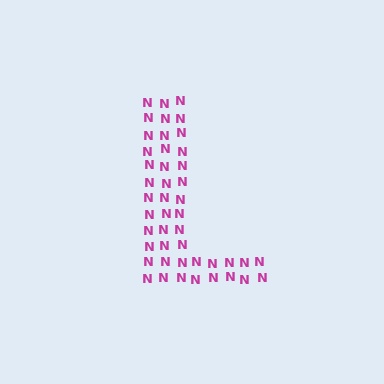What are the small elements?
The small elements are letter N's.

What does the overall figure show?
The overall figure shows the letter L.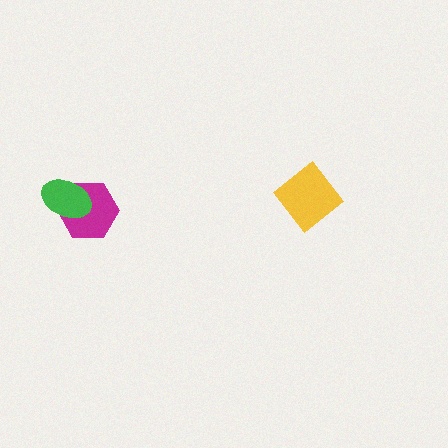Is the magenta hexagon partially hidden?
Yes, it is partially covered by another shape.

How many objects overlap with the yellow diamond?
0 objects overlap with the yellow diamond.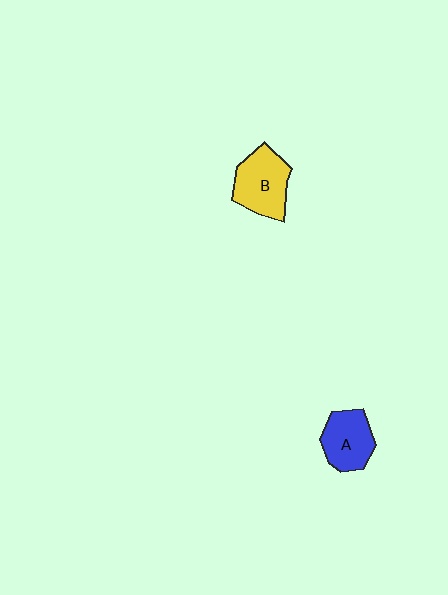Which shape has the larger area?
Shape B (yellow).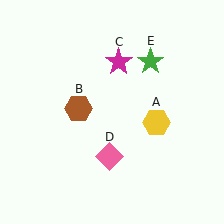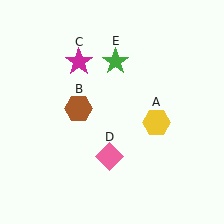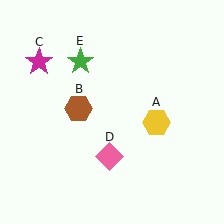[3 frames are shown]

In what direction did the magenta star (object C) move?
The magenta star (object C) moved left.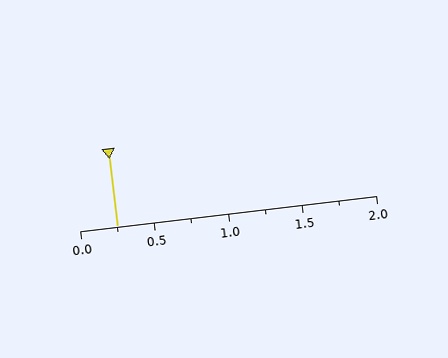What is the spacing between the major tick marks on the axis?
The major ticks are spaced 0.5 apart.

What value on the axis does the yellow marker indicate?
The marker indicates approximately 0.25.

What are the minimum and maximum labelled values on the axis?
The axis runs from 0.0 to 2.0.